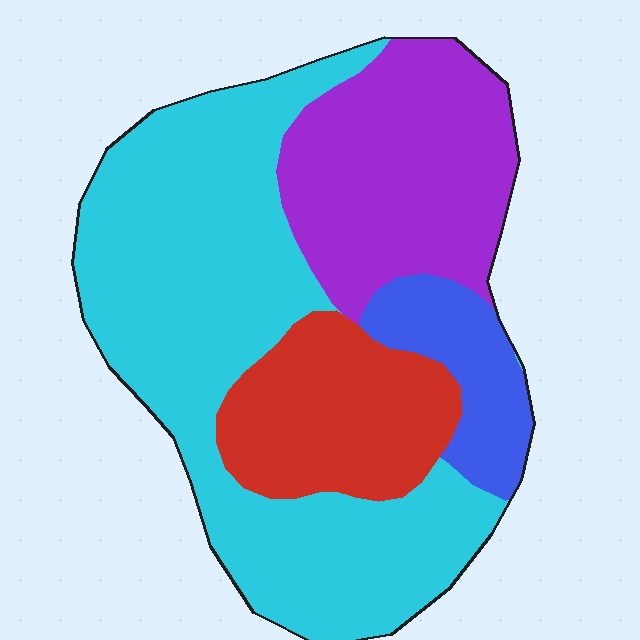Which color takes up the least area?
Blue, at roughly 10%.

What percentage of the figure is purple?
Purple takes up less than a quarter of the figure.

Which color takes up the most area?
Cyan, at roughly 50%.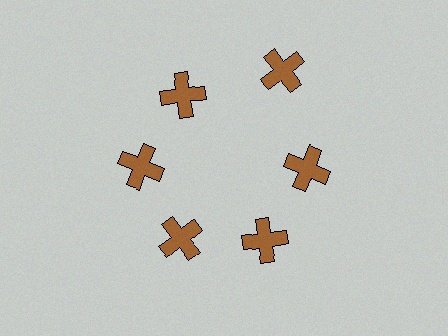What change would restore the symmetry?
The symmetry would be restored by moving it inward, back onto the ring so that all 6 crosses sit at equal angles and equal distance from the center.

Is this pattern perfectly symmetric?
No. The 6 brown crosses are arranged in a ring, but one element near the 1 o'clock position is pushed outward from the center, breaking the 6-fold rotational symmetry.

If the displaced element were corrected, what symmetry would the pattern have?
It would have 6-fold rotational symmetry — the pattern would map onto itself every 60 degrees.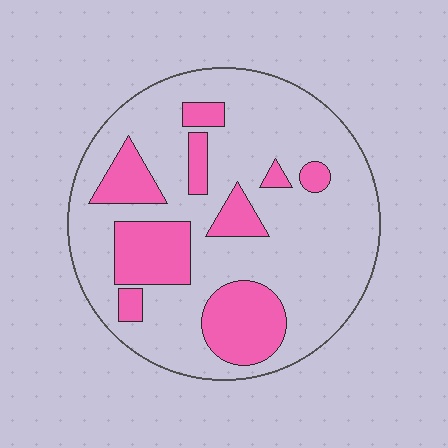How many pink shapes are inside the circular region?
9.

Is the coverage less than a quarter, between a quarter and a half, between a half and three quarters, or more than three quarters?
Between a quarter and a half.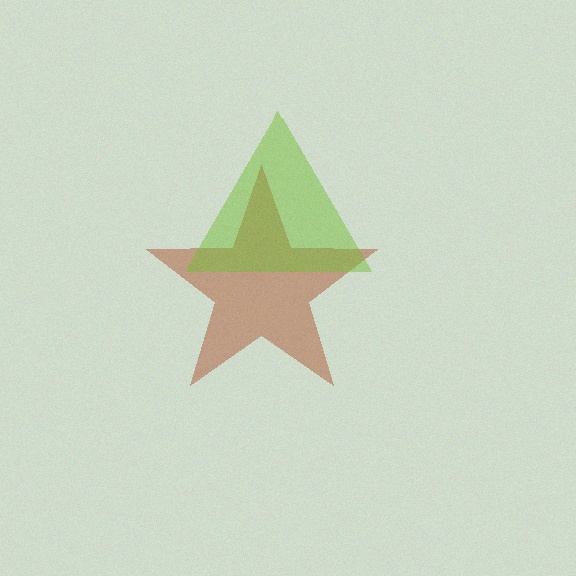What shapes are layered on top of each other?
The layered shapes are: a brown star, a lime triangle.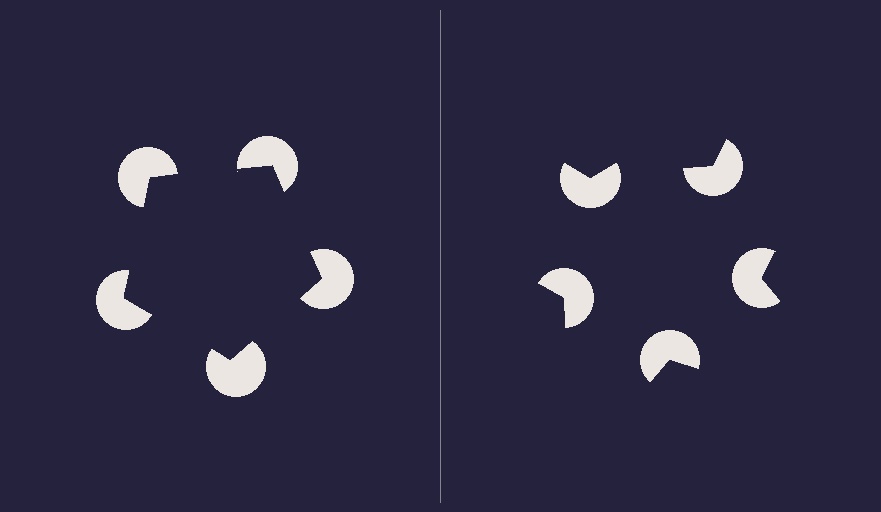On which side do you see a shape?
An illusory pentagon appears on the left side. On the right side the wedge cuts are rotated, so no coherent shape forms.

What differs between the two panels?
The pac-man discs are positioned identically on both sides; only the wedge orientations differ. On the left they align to a pentagon; on the right they are misaligned.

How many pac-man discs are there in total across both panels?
10 — 5 on each side.